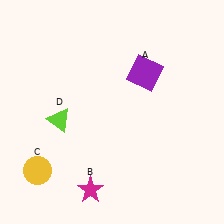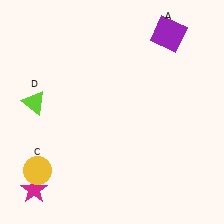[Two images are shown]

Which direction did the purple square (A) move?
The purple square (A) moved up.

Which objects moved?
The objects that moved are: the purple square (A), the magenta star (B), the lime triangle (D).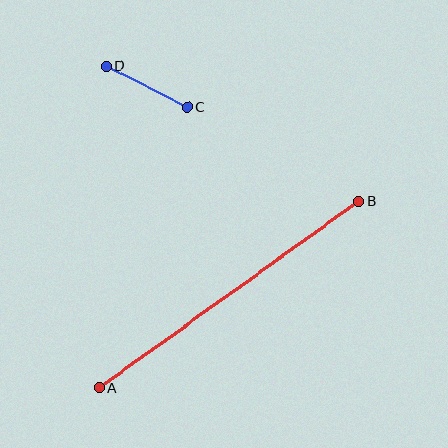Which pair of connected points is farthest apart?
Points A and B are farthest apart.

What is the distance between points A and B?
The distance is approximately 319 pixels.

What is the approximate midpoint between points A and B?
The midpoint is at approximately (229, 294) pixels.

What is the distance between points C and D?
The distance is approximately 92 pixels.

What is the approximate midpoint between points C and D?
The midpoint is at approximately (147, 87) pixels.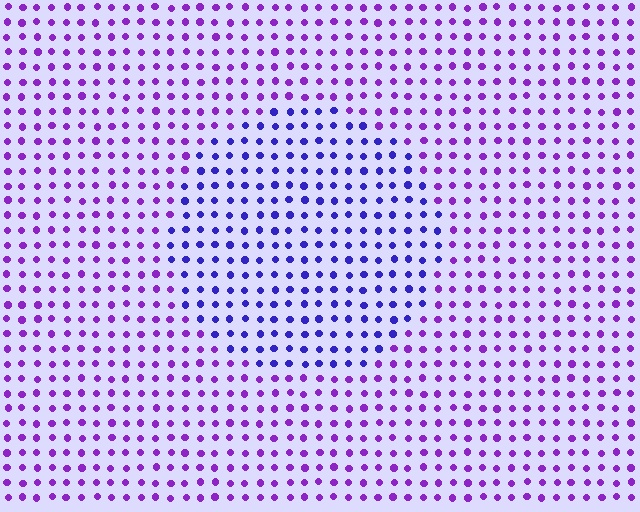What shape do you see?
I see a circle.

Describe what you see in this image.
The image is filled with small purple elements in a uniform arrangement. A circle-shaped region is visible where the elements are tinted to a slightly different hue, forming a subtle color boundary.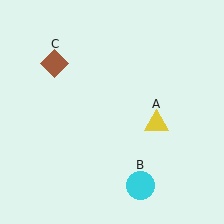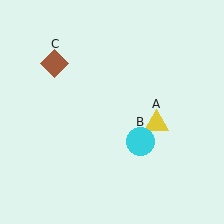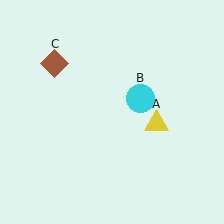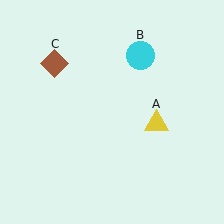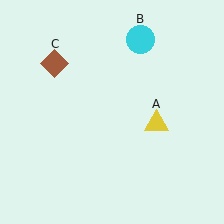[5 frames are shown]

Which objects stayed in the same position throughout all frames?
Yellow triangle (object A) and brown diamond (object C) remained stationary.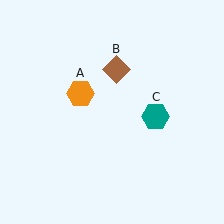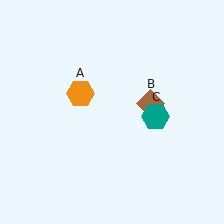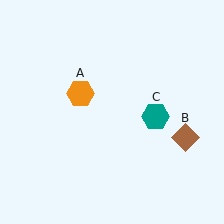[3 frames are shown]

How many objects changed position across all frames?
1 object changed position: brown diamond (object B).